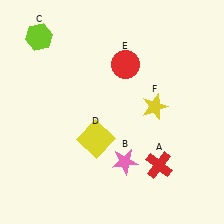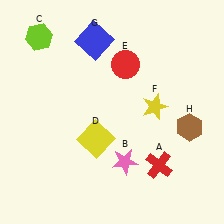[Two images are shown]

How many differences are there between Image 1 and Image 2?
There are 2 differences between the two images.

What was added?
A blue square (G), a brown hexagon (H) were added in Image 2.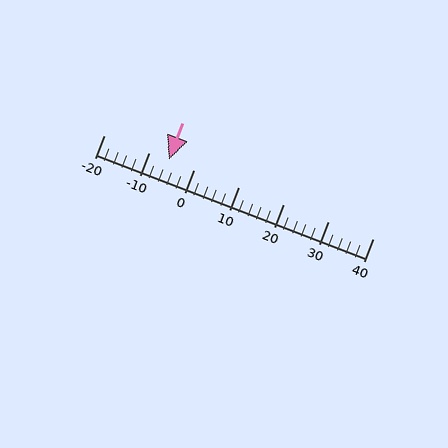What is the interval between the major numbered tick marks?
The major tick marks are spaced 10 units apart.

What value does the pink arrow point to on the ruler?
The pink arrow points to approximately -6.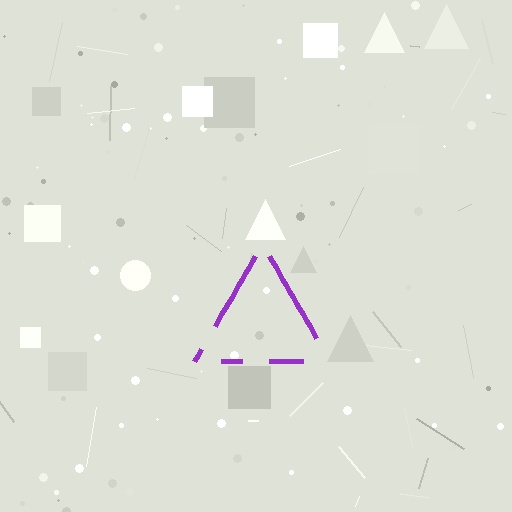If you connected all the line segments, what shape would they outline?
They would outline a triangle.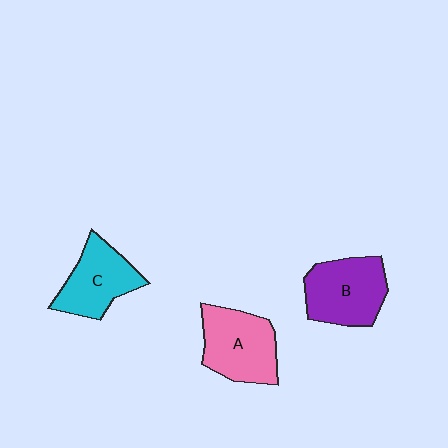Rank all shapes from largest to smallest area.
From largest to smallest: B (purple), A (pink), C (cyan).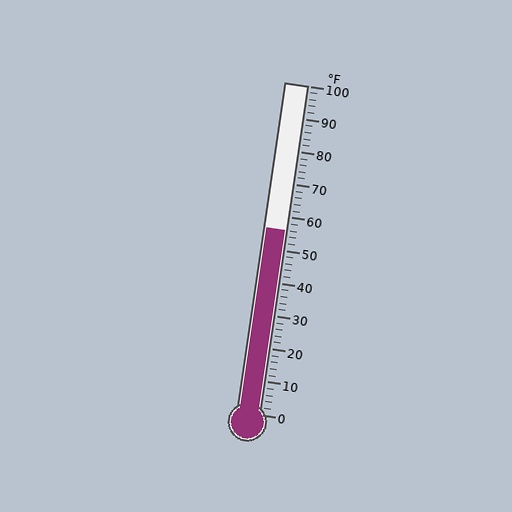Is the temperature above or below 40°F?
The temperature is above 40°F.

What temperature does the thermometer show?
The thermometer shows approximately 56°F.